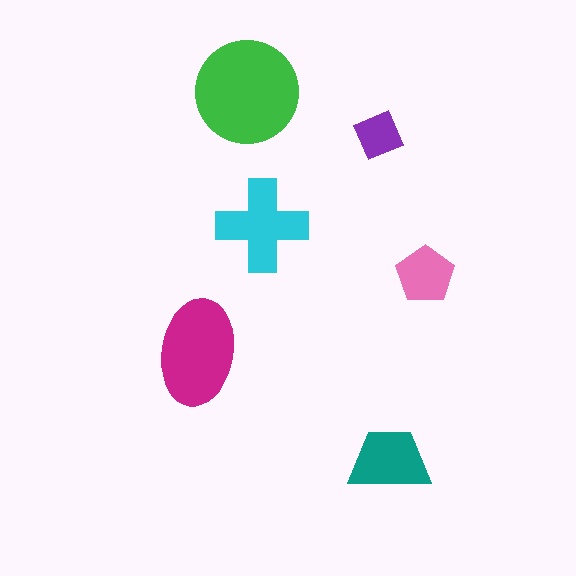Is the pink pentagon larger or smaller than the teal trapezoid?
Smaller.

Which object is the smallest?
The purple square.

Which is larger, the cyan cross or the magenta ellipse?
The magenta ellipse.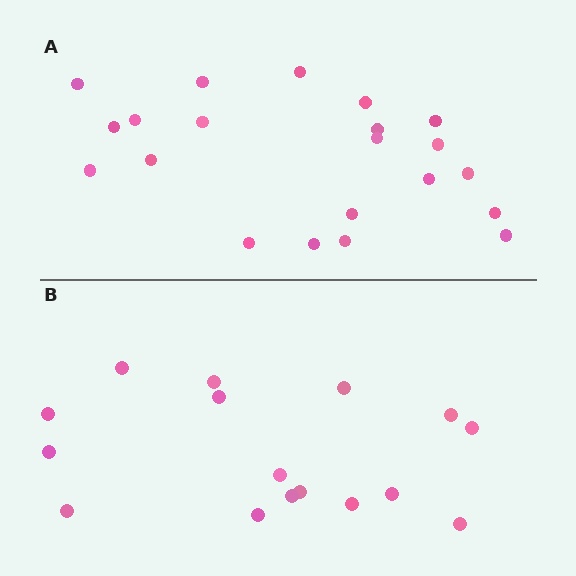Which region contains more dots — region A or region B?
Region A (the top region) has more dots.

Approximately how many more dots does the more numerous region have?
Region A has about 5 more dots than region B.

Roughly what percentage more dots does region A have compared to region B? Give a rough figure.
About 30% more.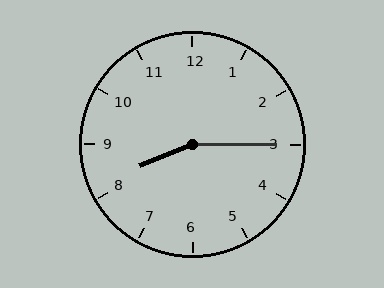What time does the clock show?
8:15.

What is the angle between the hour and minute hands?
Approximately 158 degrees.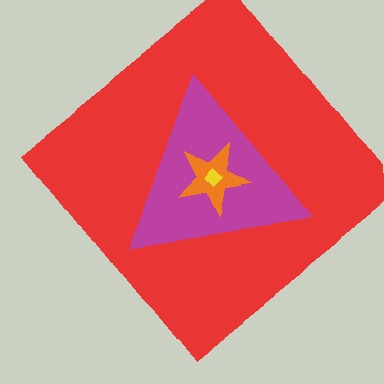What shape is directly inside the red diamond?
The magenta triangle.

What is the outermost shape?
The red diamond.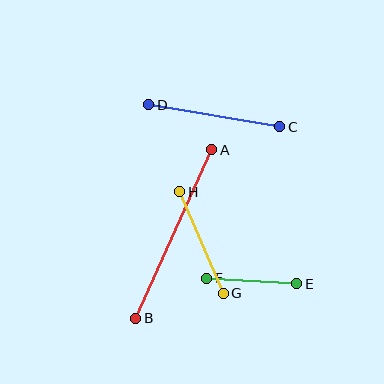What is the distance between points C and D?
The distance is approximately 133 pixels.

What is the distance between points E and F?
The distance is approximately 90 pixels.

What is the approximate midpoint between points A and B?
The midpoint is at approximately (174, 234) pixels.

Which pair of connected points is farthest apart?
Points A and B are farthest apart.